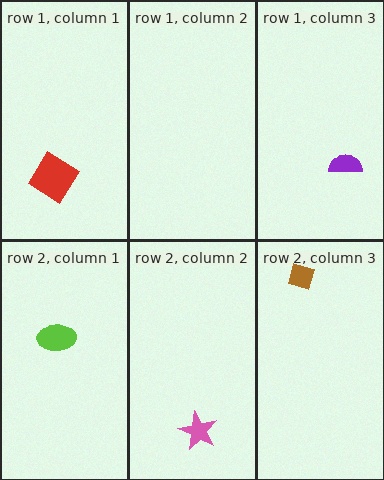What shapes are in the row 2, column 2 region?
The pink star.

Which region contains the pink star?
The row 2, column 2 region.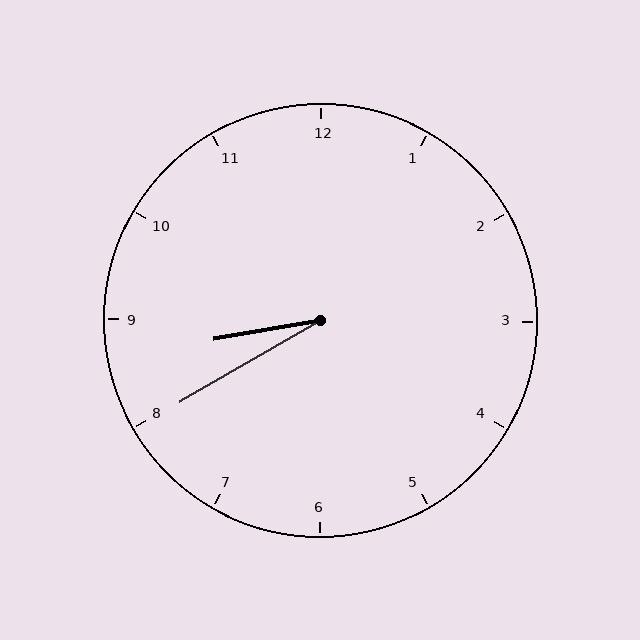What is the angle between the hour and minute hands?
Approximately 20 degrees.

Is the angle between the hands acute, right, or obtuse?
It is acute.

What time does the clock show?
8:40.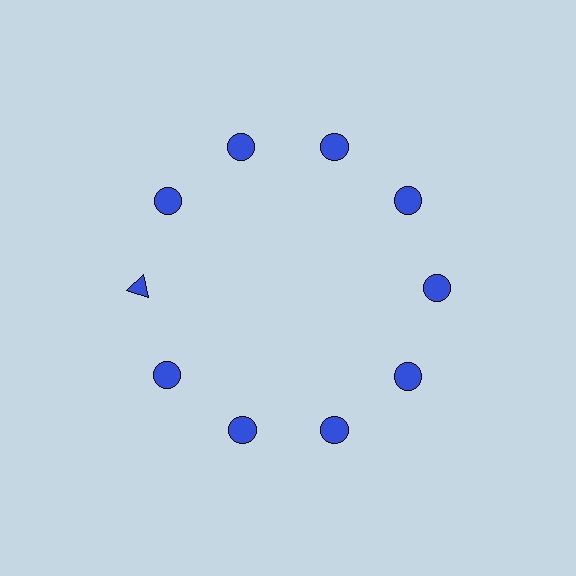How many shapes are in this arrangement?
There are 10 shapes arranged in a ring pattern.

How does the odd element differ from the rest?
It has a different shape: triangle instead of circle.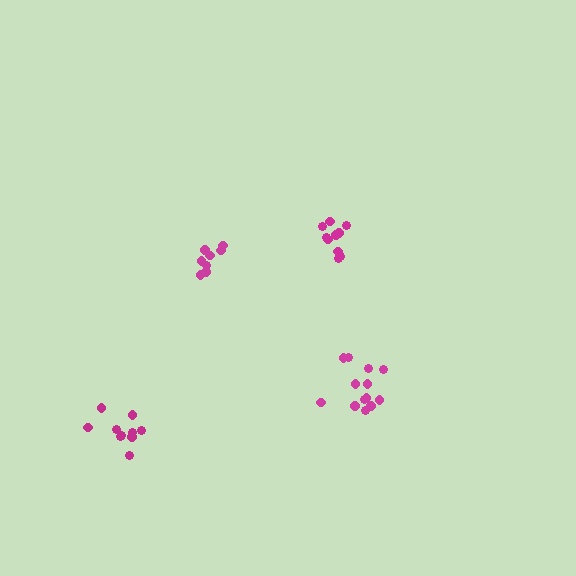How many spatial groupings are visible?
There are 4 spatial groupings.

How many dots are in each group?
Group 1: 10 dots, Group 2: 8 dots, Group 3: 13 dots, Group 4: 10 dots (41 total).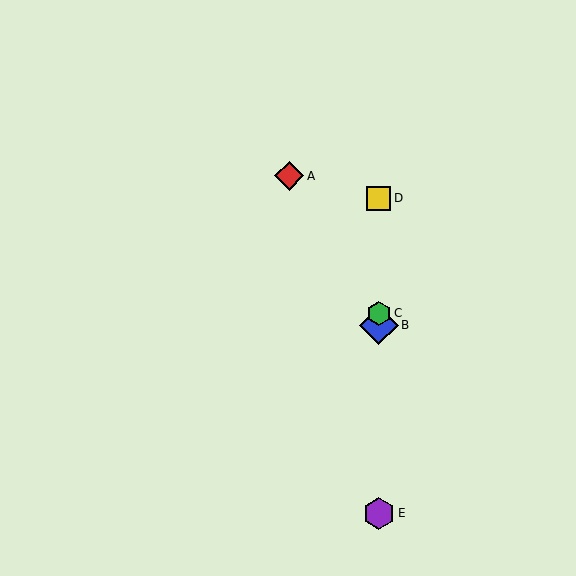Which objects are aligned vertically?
Objects B, C, D, E are aligned vertically.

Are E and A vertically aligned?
No, E is at x≈379 and A is at x≈289.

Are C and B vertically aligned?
Yes, both are at x≈379.